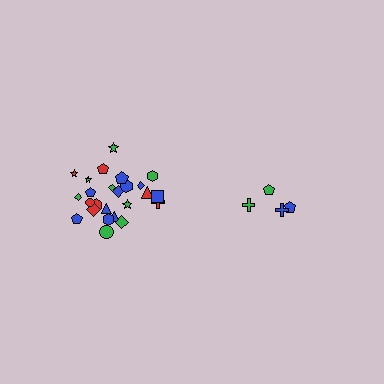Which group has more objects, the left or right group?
The left group.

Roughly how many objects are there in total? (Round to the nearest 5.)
Roughly 30 objects in total.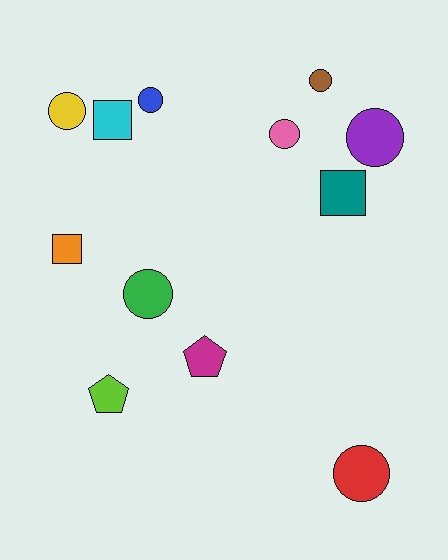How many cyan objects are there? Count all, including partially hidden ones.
There is 1 cyan object.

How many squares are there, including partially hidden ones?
There are 3 squares.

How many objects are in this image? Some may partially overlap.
There are 12 objects.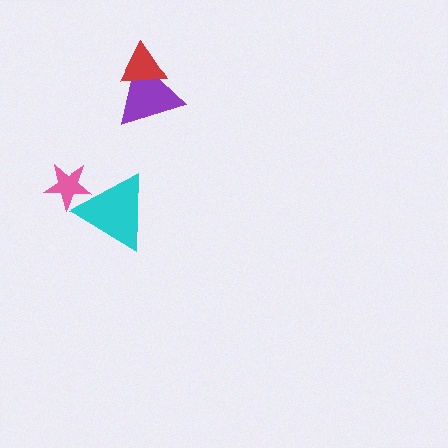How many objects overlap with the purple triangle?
1 object overlaps with the purple triangle.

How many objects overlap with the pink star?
1 object overlaps with the pink star.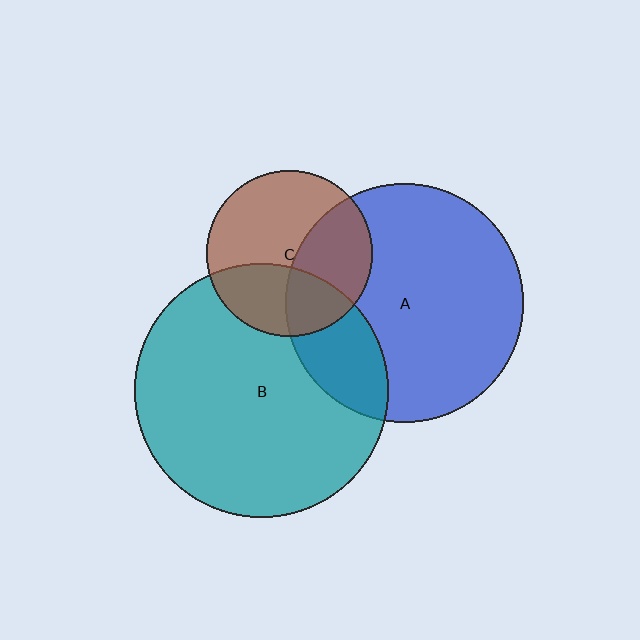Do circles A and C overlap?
Yes.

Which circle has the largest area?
Circle B (teal).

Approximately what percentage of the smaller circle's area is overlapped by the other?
Approximately 40%.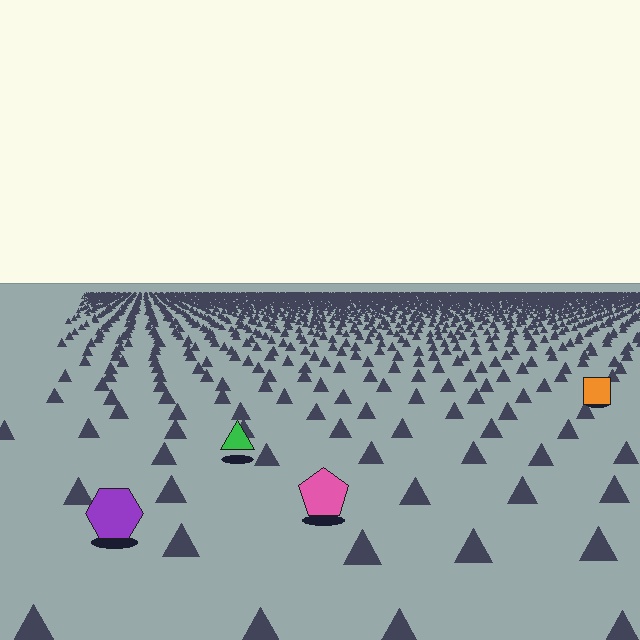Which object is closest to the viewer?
The purple hexagon is closest. The texture marks near it are larger and more spread out.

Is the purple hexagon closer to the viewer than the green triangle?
Yes. The purple hexagon is closer — you can tell from the texture gradient: the ground texture is coarser near it.